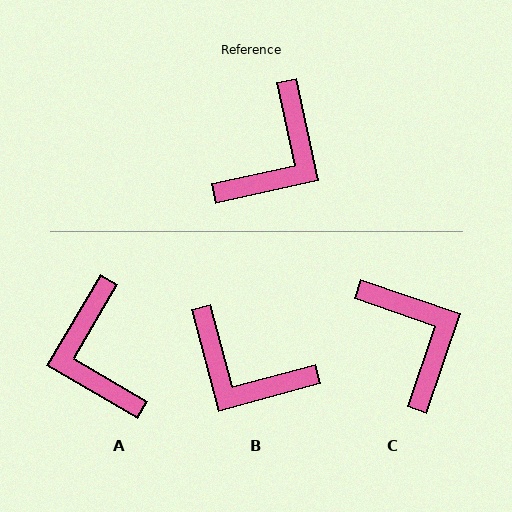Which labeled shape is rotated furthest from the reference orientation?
A, about 133 degrees away.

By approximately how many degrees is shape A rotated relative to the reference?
Approximately 133 degrees clockwise.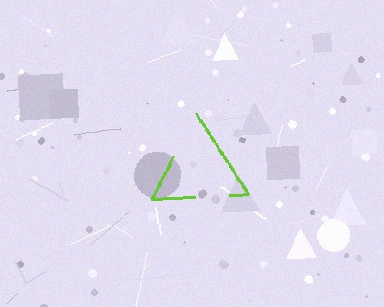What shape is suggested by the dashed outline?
The dashed outline suggests a triangle.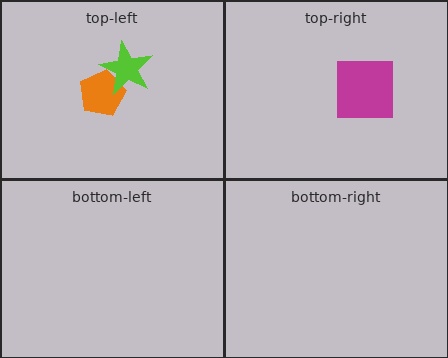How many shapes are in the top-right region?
1.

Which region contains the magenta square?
The top-right region.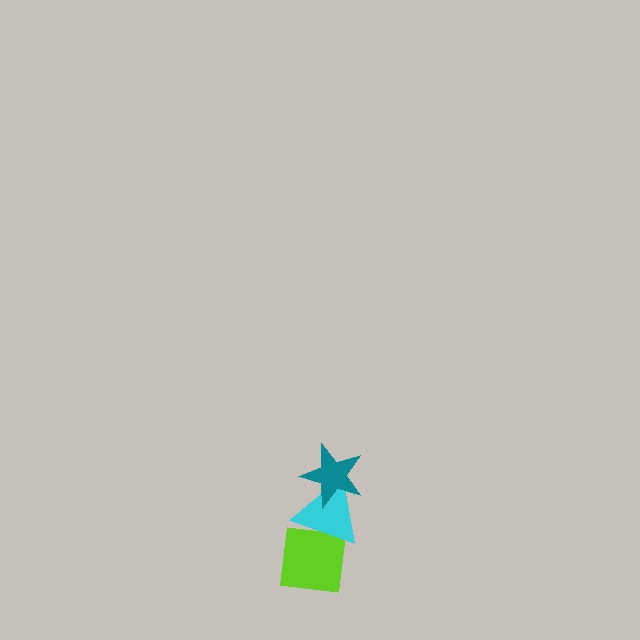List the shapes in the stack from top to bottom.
From top to bottom: the teal star, the cyan triangle, the lime square.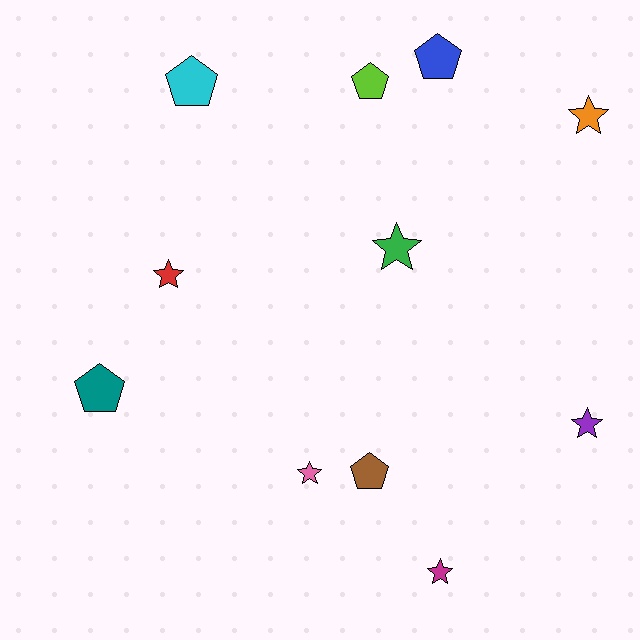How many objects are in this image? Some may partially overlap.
There are 11 objects.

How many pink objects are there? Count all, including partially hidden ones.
There is 1 pink object.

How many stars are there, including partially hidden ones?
There are 6 stars.